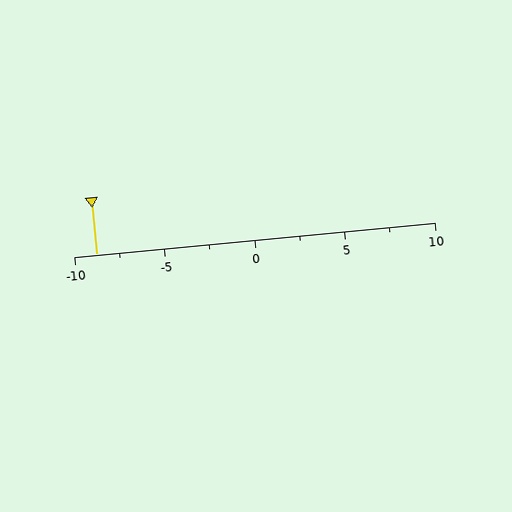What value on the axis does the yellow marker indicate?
The marker indicates approximately -8.8.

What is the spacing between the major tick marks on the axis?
The major ticks are spaced 5 apart.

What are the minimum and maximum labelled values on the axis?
The axis runs from -10 to 10.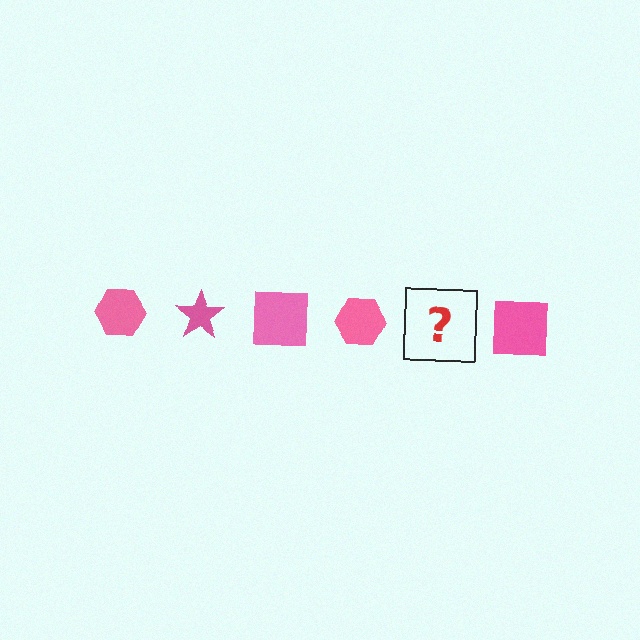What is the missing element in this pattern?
The missing element is a pink star.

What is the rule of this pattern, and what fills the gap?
The rule is that the pattern cycles through hexagon, star, square shapes in pink. The gap should be filled with a pink star.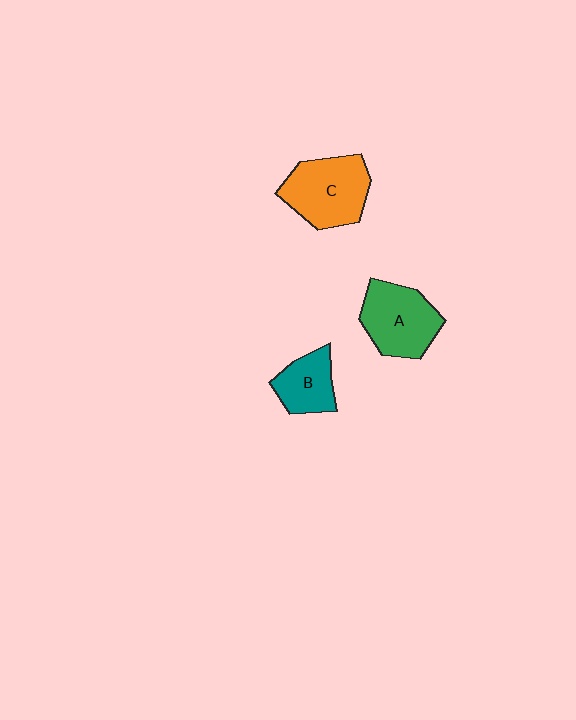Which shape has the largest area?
Shape C (orange).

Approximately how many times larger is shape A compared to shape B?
Approximately 1.5 times.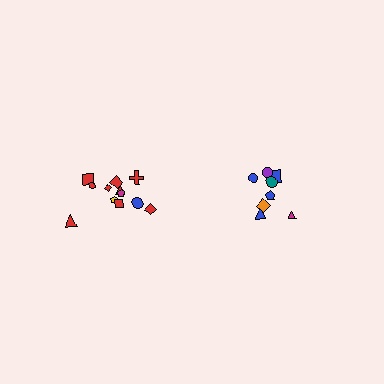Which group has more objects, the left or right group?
The left group.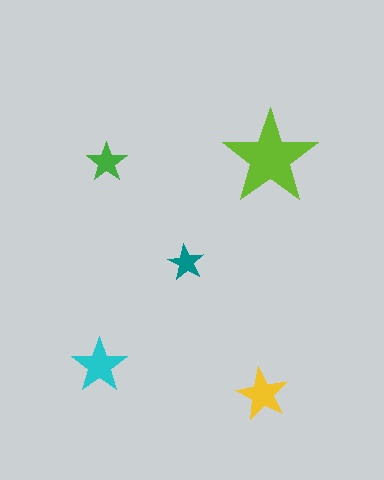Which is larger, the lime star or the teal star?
The lime one.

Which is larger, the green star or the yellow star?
The yellow one.